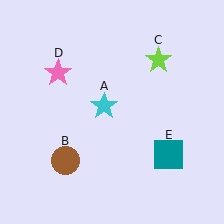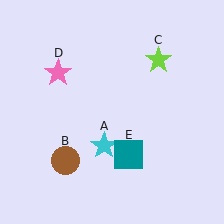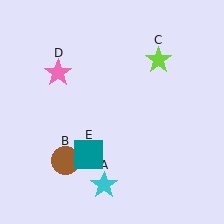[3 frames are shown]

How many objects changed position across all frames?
2 objects changed position: cyan star (object A), teal square (object E).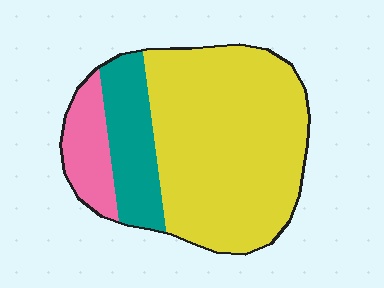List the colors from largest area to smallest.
From largest to smallest: yellow, teal, pink.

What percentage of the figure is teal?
Teal takes up about one fifth (1/5) of the figure.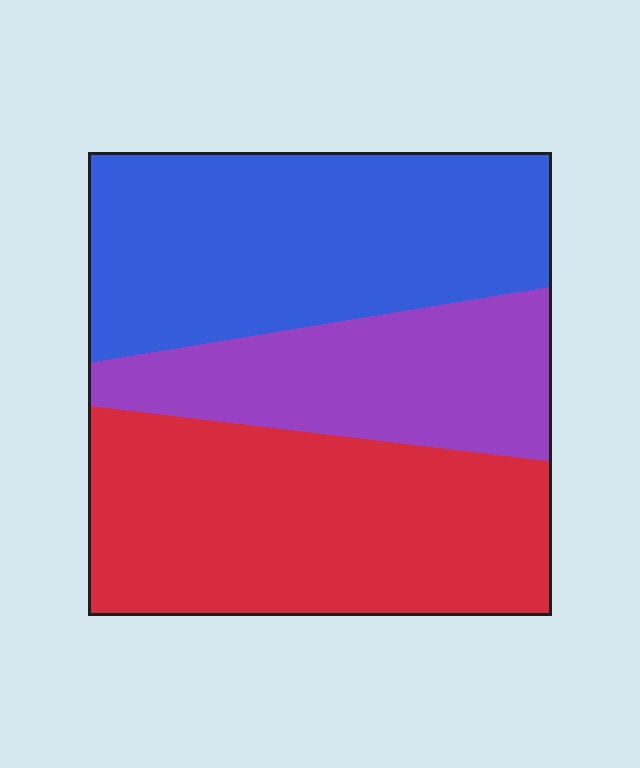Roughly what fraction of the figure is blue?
Blue covers about 35% of the figure.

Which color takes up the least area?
Purple, at roughly 25%.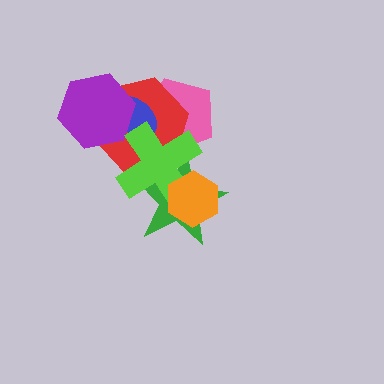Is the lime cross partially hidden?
Yes, it is partially covered by another shape.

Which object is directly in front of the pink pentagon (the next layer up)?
The red hexagon is directly in front of the pink pentagon.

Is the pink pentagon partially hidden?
Yes, it is partially covered by another shape.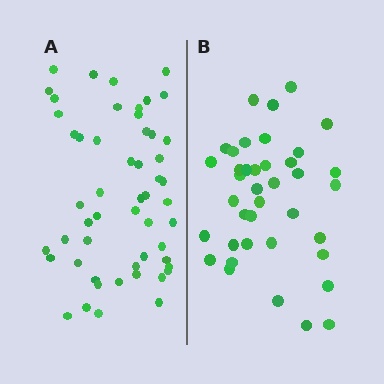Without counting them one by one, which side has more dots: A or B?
Region A (the left region) has more dots.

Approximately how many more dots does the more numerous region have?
Region A has approximately 15 more dots than region B.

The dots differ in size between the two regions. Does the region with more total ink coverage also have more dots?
No. Region B has more total ink coverage because its dots are larger, but region A actually contains more individual dots. Total area can be misleading — the number of items is what matters here.